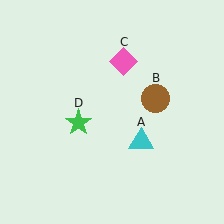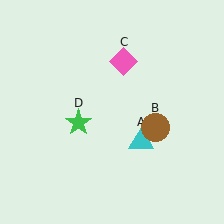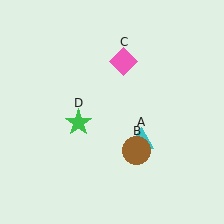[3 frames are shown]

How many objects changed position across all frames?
1 object changed position: brown circle (object B).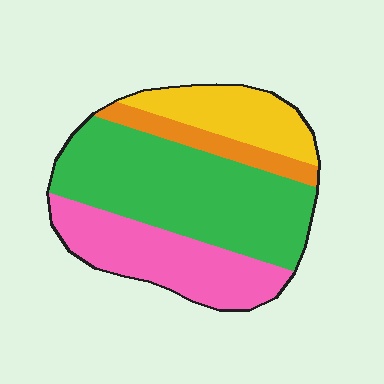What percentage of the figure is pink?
Pink takes up about one quarter (1/4) of the figure.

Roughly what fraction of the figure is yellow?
Yellow covers around 15% of the figure.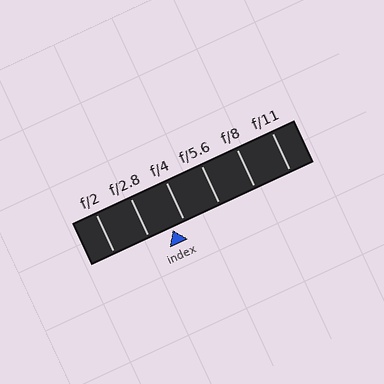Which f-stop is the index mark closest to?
The index mark is closest to f/4.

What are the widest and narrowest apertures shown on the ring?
The widest aperture shown is f/2 and the narrowest is f/11.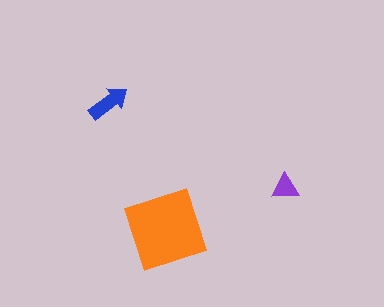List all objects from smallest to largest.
The purple triangle, the blue arrow, the orange diamond.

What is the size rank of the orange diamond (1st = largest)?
1st.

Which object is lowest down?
The orange diamond is bottommost.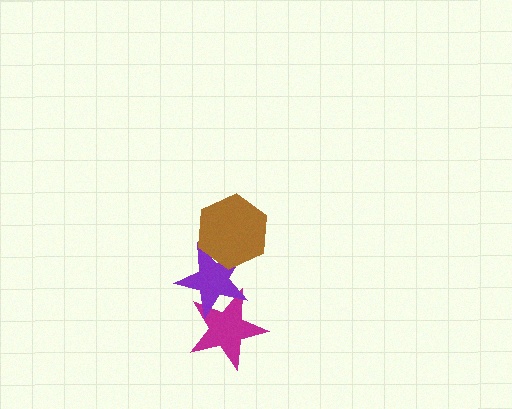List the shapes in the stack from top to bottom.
From top to bottom: the brown hexagon, the purple star, the magenta star.